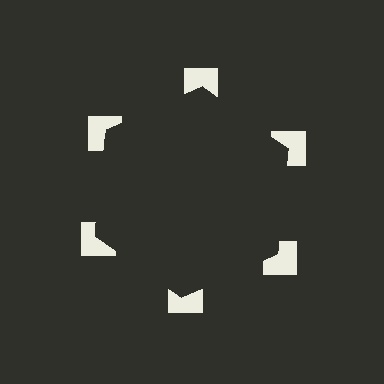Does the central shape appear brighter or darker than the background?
It typically appears slightly darker than the background, even though no actual brightness change is drawn.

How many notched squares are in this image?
There are 6 — one at each vertex of the illusory hexagon.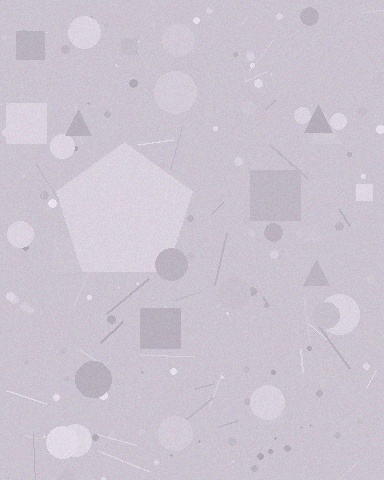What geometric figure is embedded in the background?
A pentagon is embedded in the background.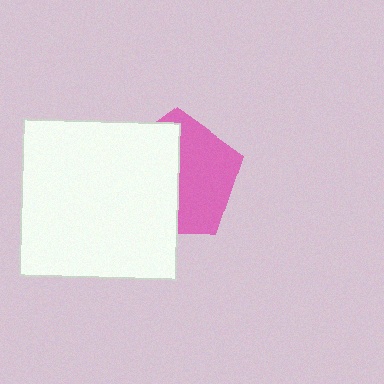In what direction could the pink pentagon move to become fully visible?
The pink pentagon could move right. That would shift it out from behind the white square entirely.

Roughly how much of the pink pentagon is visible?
About half of it is visible (roughly 48%).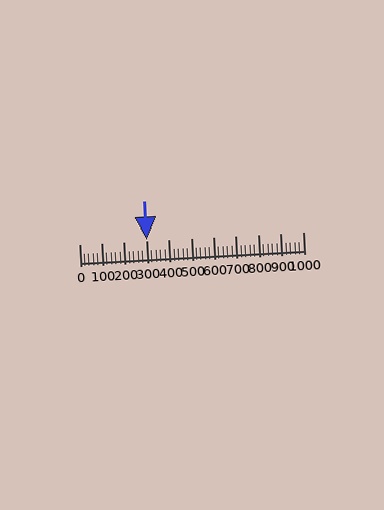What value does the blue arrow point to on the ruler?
The blue arrow points to approximately 300.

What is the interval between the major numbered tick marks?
The major tick marks are spaced 100 units apart.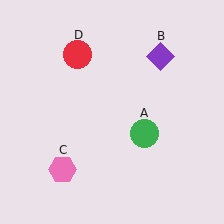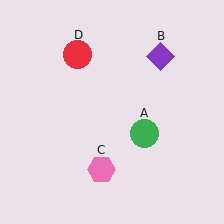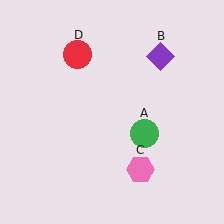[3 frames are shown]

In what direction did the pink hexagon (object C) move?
The pink hexagon (object C) moved right.